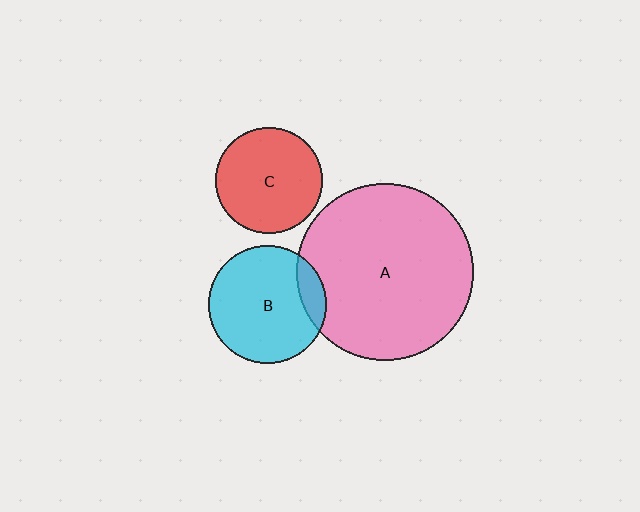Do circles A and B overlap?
Yes.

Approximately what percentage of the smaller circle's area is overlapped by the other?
Approximately 15%.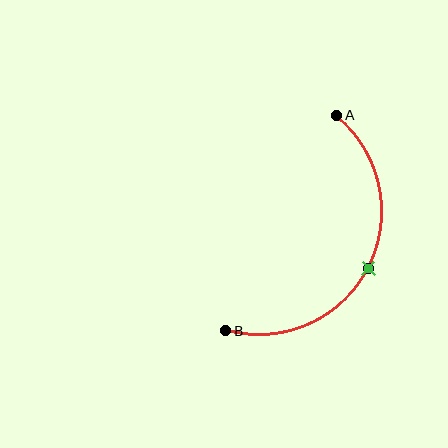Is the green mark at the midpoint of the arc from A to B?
Yes. The green mark lies on the arc at equal arc-length from both A and B — it is the arc midpoint.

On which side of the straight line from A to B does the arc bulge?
The arc bulges to the right of the straight line connecting A and B.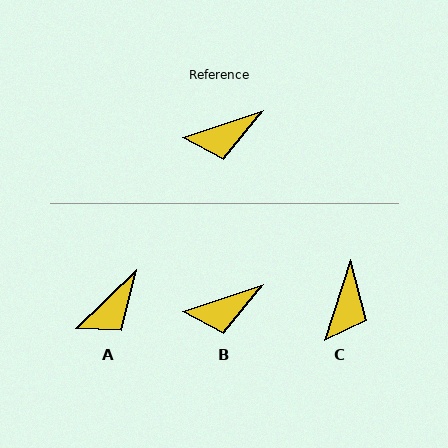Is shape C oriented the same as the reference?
No, it is off by about 54 degrees.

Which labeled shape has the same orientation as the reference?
B.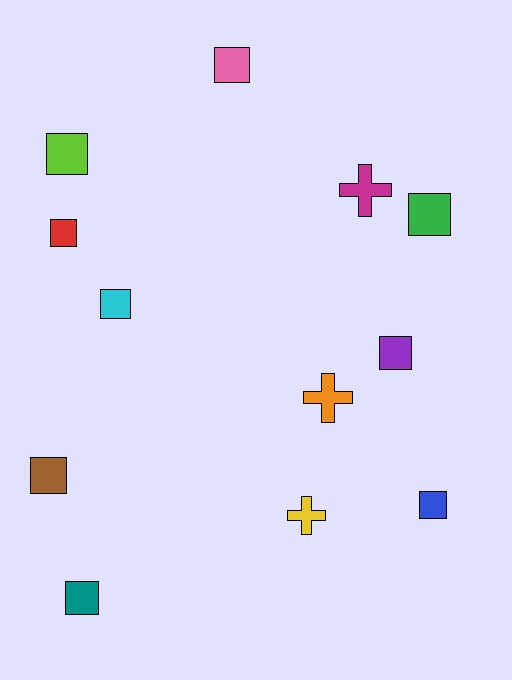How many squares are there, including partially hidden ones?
There are 9 squares.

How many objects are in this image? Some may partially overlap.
There are 12 objects.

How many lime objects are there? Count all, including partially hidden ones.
There is 1 lime object.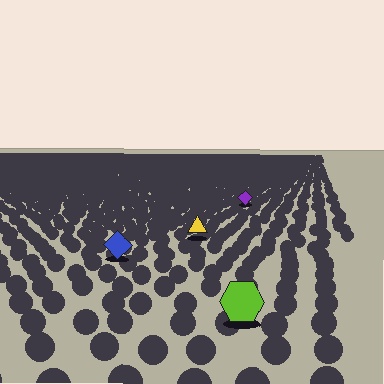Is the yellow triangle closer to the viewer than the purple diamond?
Yes. The yellow triangle is closer — you can tell from the texture gradient: the ground texture is coarser near it.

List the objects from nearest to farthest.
From nearest to farthest: the lime hexagon, the blue diamond, the yellow triangle, the purple diamond.